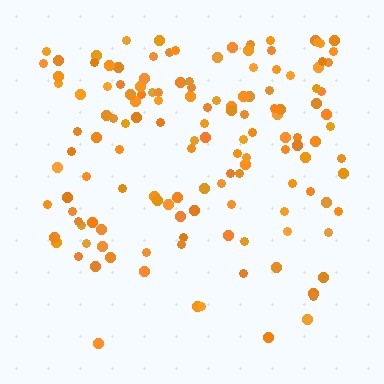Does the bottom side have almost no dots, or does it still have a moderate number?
Still a moderate number, just noticeably fewer than the top.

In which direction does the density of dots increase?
From bottom to top, with the top side densest.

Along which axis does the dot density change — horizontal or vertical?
Vertical.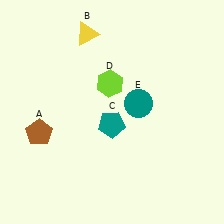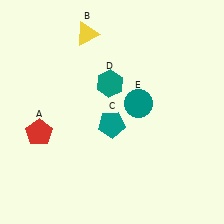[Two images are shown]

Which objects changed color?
A changed from brown to red. D changed from lime to teal.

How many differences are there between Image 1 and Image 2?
There are 2 differences between the two images.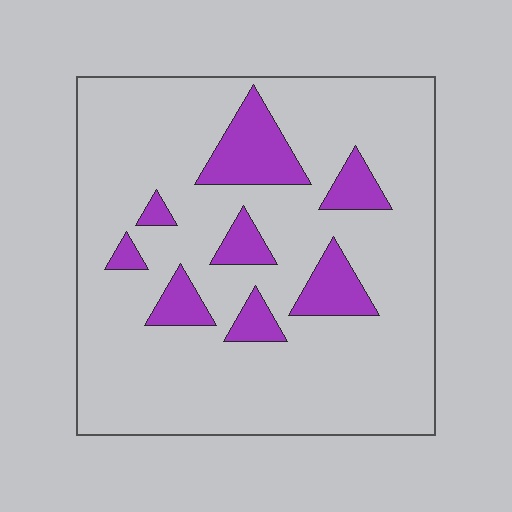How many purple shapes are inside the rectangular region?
8.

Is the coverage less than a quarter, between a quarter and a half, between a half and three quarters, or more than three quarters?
Less than a quarter.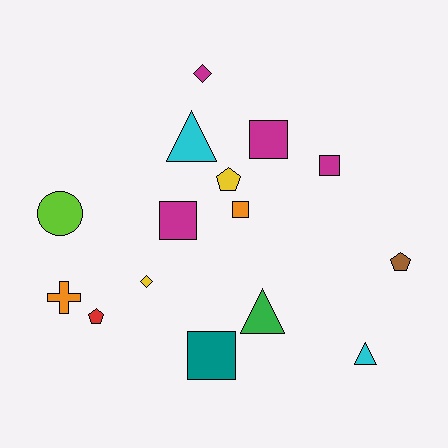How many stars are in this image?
There are no stars.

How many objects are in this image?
There are 15 objects.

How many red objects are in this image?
There is 1 red object.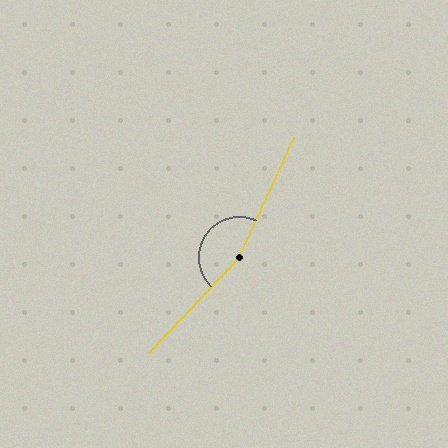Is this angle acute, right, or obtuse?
It is obtuse.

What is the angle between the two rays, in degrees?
Approximately 161 degrees.